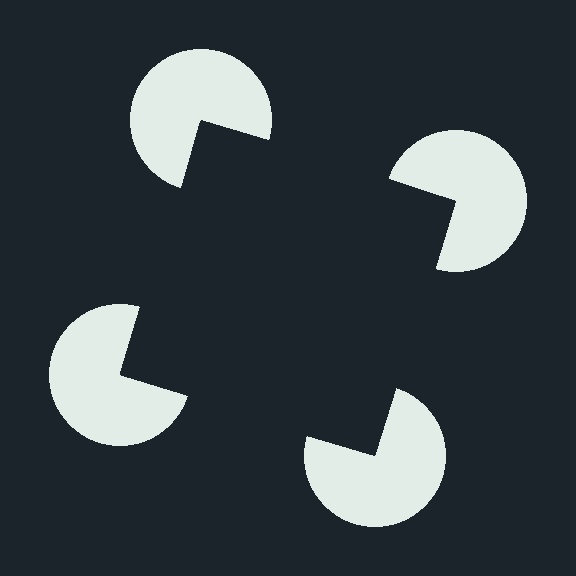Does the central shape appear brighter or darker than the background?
It typically appears slightly darker than the background, even though no actual brightness change is drawn.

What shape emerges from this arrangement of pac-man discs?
An illusory square — its edges are inferred from the aligned wedge cuts in the pac-man discs, not physically drawn.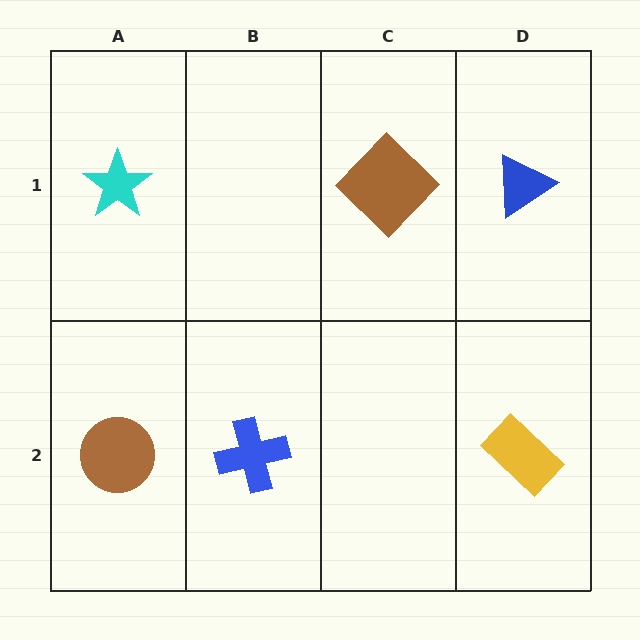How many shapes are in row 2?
3 shapes.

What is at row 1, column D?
A blue triangle.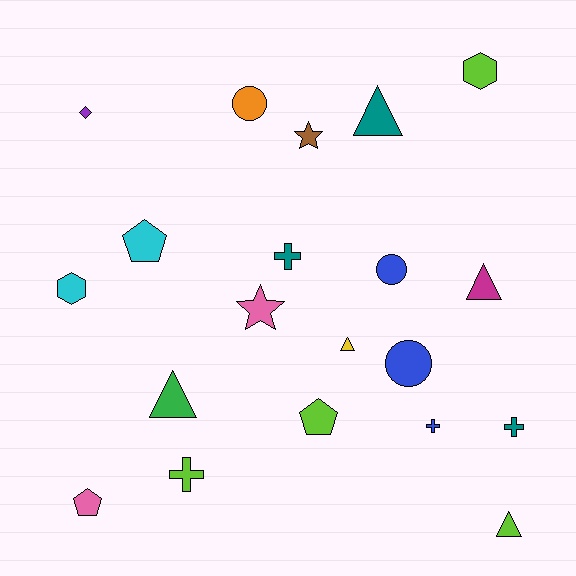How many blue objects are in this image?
There are 3 blue objects.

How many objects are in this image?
There are 20 objects.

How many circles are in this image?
There are 3 circles.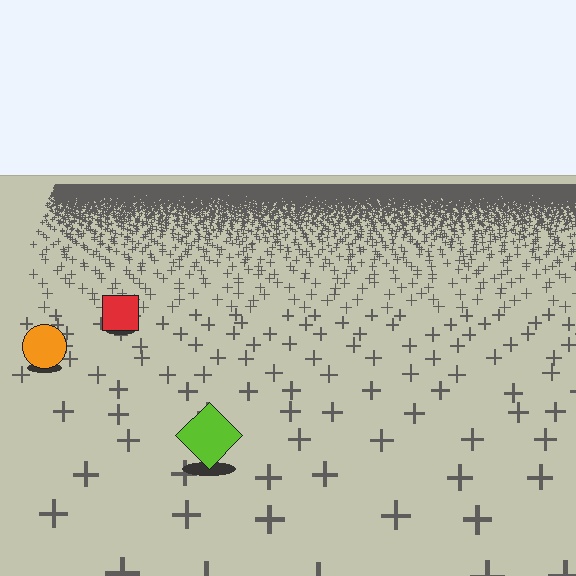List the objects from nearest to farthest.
From nearest to farthest: the lime diamond, the orange circle, the red square.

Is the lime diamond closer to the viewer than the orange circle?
Yes. The lime diamond is closer — you can tell from the texture gradient: the ground texture is coarser near it.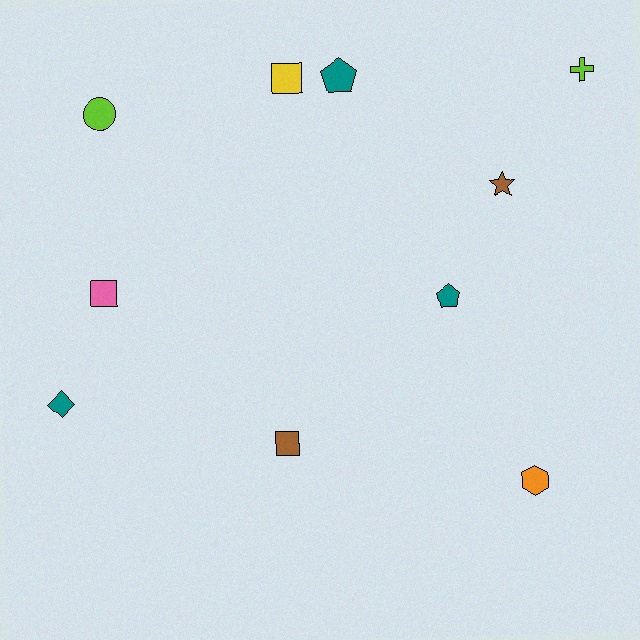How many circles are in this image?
There is 1 circle.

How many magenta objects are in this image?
There are no magenta objects.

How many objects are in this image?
There are 10 objects.